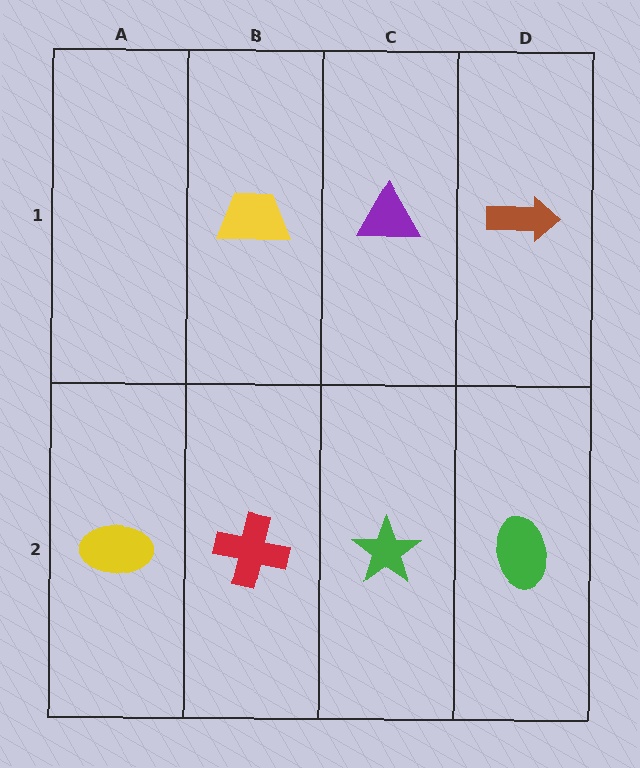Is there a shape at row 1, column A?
No, that cell is empty.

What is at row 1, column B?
A yellow trapezoid.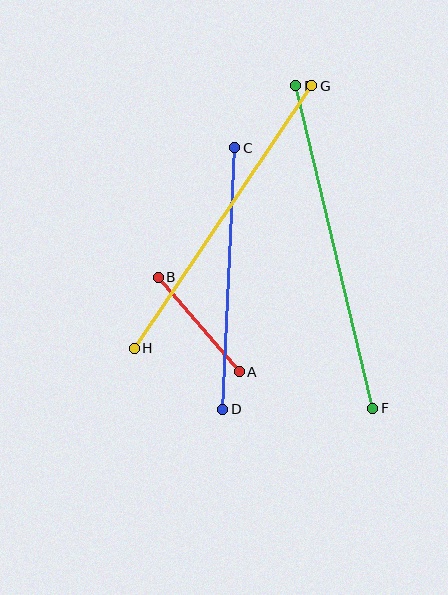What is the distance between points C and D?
The distance is approximately 262 pixels.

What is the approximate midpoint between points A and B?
The midpoint is at approximately (199, 324) pixels.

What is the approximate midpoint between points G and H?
The midpoint is at approximately (223, 217) pixels.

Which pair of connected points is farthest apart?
Points E and F are farthest apart.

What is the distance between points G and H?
The distance is approximately 317 pixels.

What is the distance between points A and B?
The distance is approximately 125 pixels.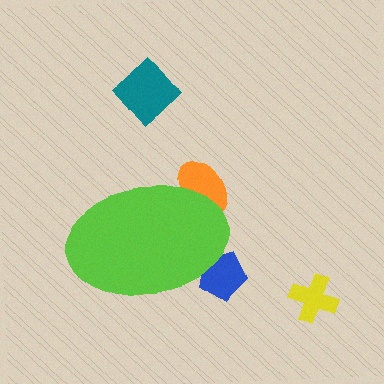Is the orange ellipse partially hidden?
Yes, the orange ellipse is partially hidden behind the lime ellipse.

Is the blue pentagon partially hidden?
Yes, the blue pentagon is partially hidden behind the lime ellipse.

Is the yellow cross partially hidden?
No, the yellow cross is fully visible.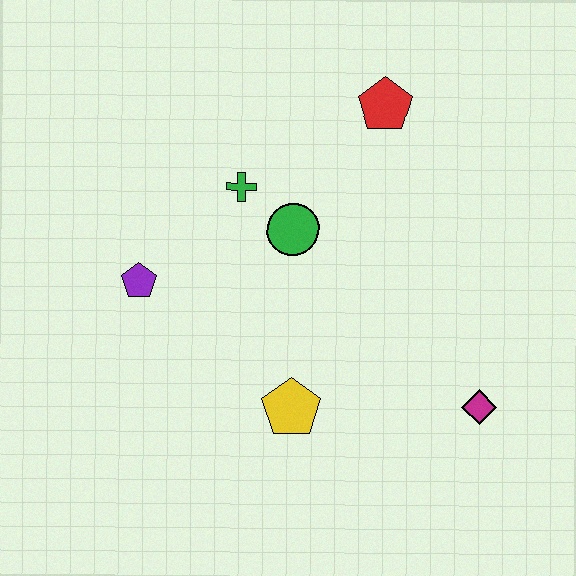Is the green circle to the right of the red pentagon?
No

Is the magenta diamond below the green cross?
Yes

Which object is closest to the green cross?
The green circle is closest to the green cross.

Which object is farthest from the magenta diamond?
The purple pentagon is farthest from the magenta diamond.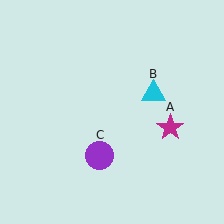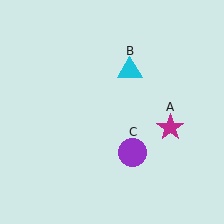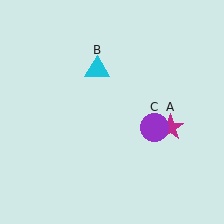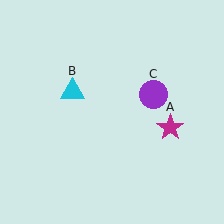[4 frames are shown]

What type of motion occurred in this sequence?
The cyan triangle (object B), purple circle (object C) rotated counterclockwise around the center of the scene.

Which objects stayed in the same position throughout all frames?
Magenta star (object A) remained stationary.